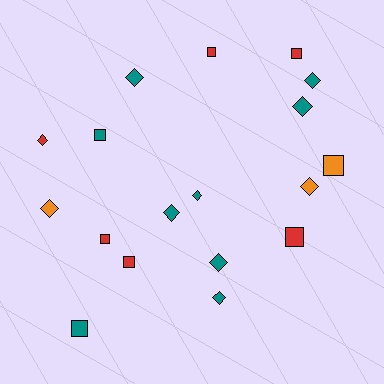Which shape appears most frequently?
Diamond, with 10 objects.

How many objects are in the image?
There are 18 objects.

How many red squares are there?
There are 5 red squares.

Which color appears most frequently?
Teal, with 9 objects.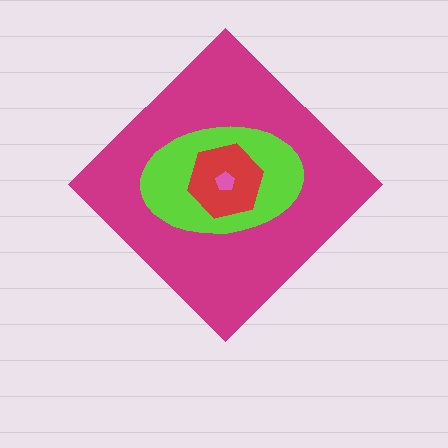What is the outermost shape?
The magenta diamond.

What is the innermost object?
The pink pentagon.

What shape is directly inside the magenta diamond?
The lime ellipse.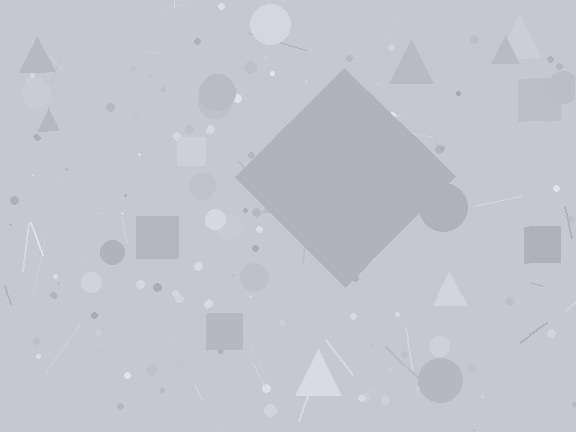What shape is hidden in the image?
A diamond is hidden in the image.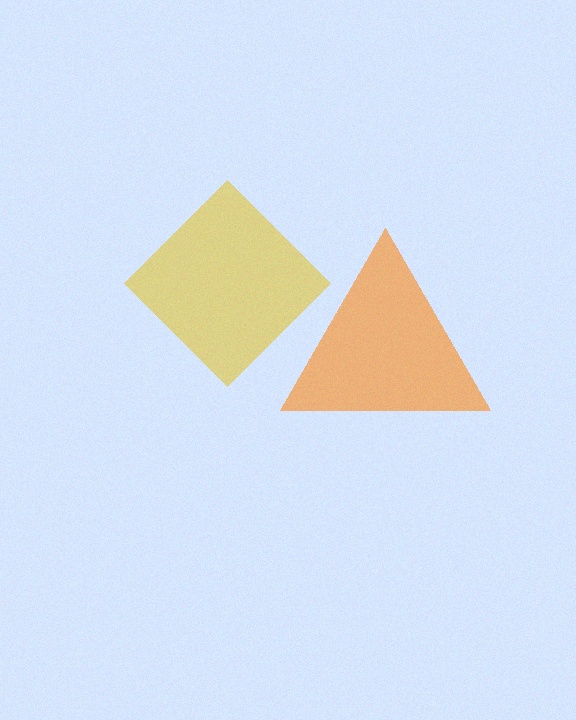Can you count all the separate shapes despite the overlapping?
Yes, there are 2 separate shapes.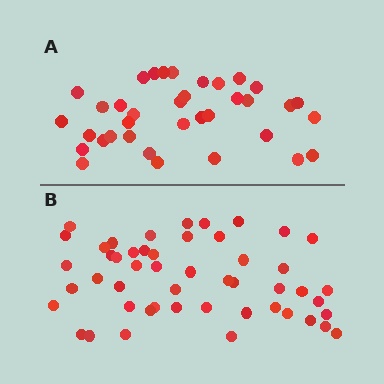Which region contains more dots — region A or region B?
Region B (the bottom region) has more dots.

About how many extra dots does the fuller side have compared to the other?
Region B has approximately 15 more dots than region A.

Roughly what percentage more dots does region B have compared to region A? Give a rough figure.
About 40% more.